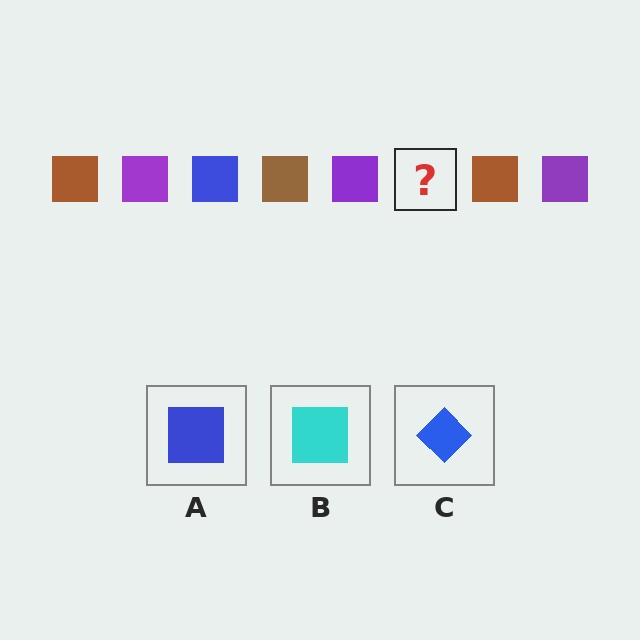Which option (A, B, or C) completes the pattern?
A.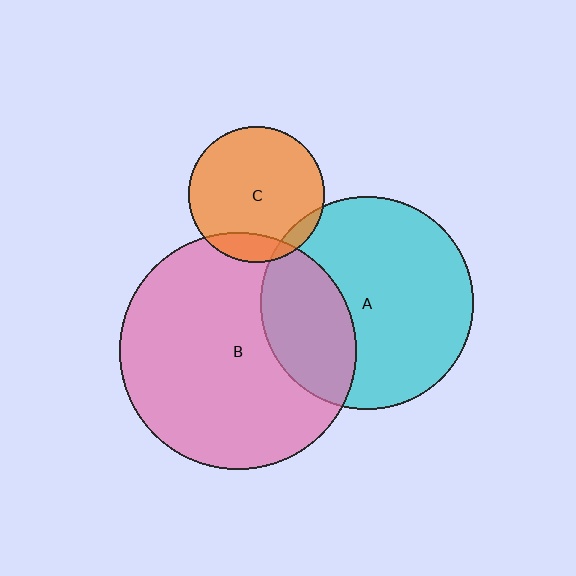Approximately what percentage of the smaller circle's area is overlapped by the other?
Approximately 15%.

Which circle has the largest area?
Circle B (pink).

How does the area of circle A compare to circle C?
Approximately 2.4 times.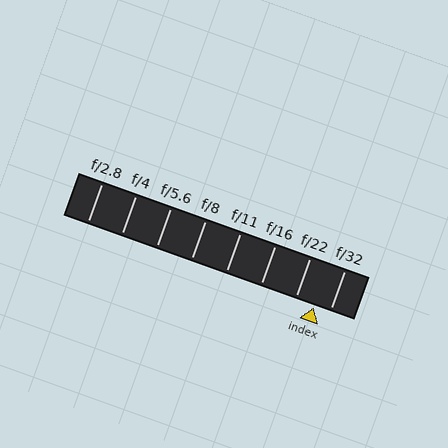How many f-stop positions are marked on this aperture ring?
There are 8 f-stop positions marked.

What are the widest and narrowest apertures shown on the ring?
The widest aperture shown is f/2.8 and the narrowest is f/32.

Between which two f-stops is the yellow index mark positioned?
The index mark is between f/22 and f/32.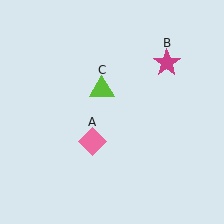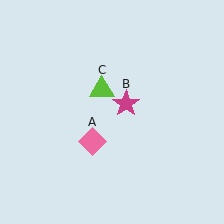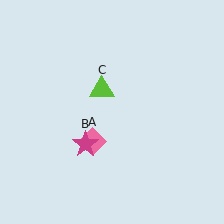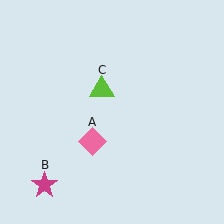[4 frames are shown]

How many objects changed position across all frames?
1 object changed position: magenta star (object B).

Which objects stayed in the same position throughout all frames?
Pink diamond (object A) and lime triangle (object C) remained stationary.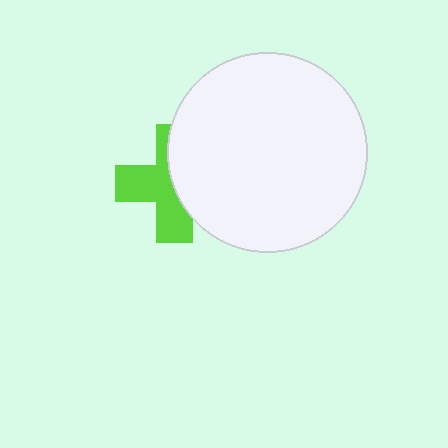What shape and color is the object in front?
The object in front is a white circle.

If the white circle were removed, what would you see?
You would see the complete lime cross.